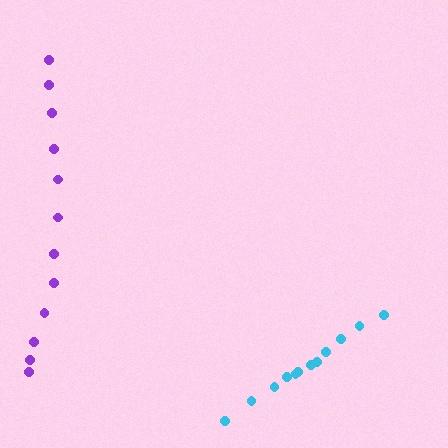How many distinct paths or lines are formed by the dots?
There are 2 distinct paths.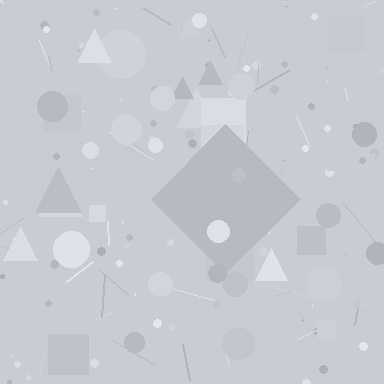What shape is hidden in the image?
A diamond is hidden in the image.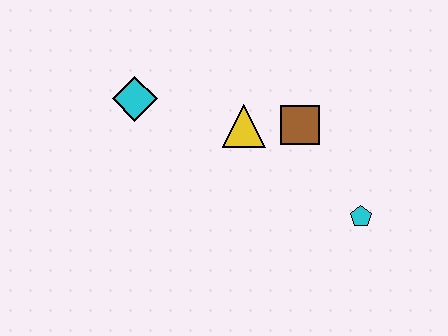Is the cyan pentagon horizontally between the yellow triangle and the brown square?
No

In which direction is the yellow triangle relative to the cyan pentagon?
The yellow triangle is to the left of the cyan pentagon.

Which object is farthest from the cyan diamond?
The cyan pentagon is farthest from the cyan diamond.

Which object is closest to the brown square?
The yellow triangle is closest to the brown square.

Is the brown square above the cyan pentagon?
Yes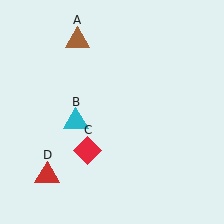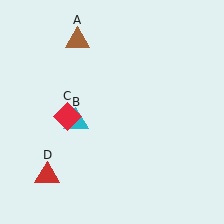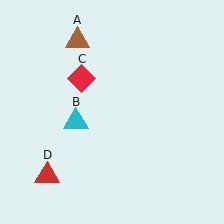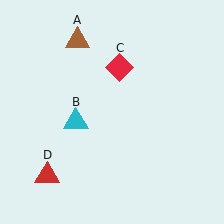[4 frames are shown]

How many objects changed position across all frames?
1 object changed position: red diamond (object C).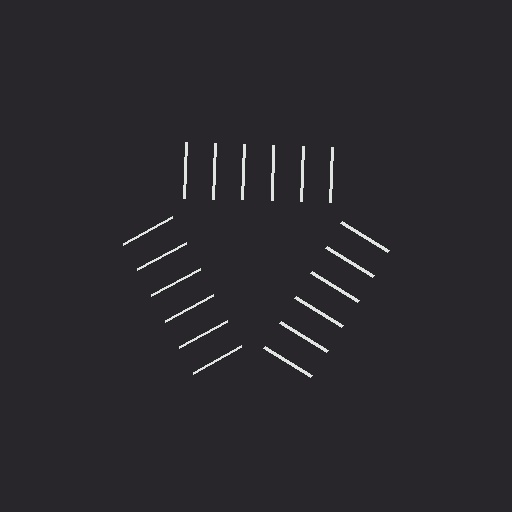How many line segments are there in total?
18 — 6 along each of the 3 edges.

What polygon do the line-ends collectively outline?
An illusory triangle — the line segments terminate on its edges but no continuous stroke is drawn.